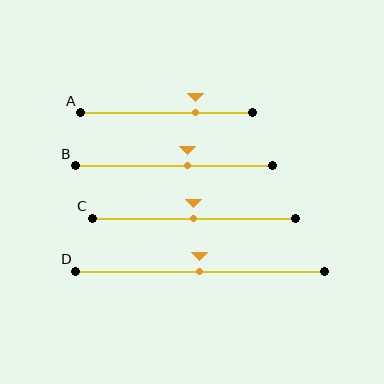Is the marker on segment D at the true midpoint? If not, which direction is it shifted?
Yes, the marker on segment D is at the true midpoint.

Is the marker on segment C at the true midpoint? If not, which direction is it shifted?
Yes, the marker on segment C is at the true midpoint.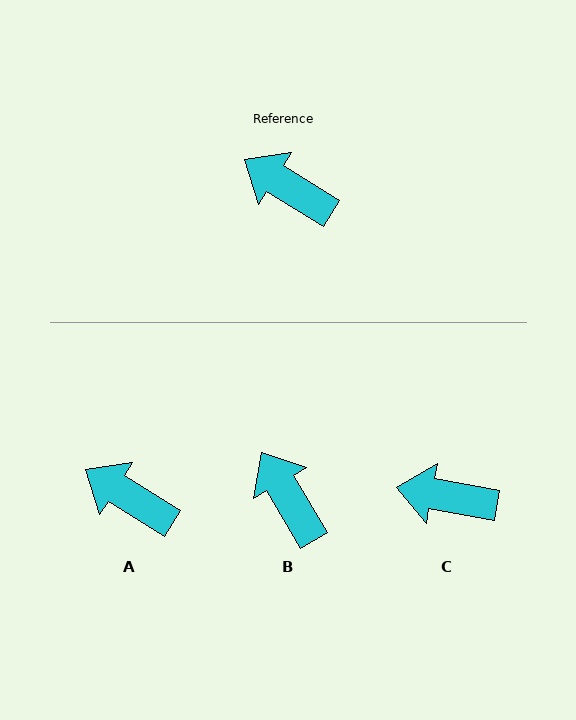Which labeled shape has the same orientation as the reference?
A.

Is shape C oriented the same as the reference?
No, it is off by about 22 degrees.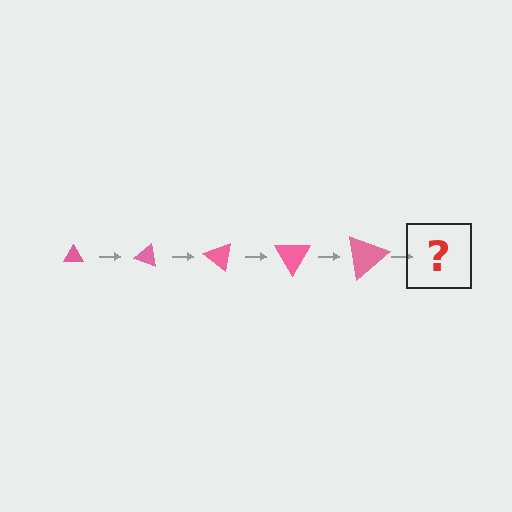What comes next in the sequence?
The next element should be a triangle, larger than the previous one and rotated 100 degrees from the start.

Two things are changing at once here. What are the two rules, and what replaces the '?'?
The two rules are that the triangle grows larger each step and it rotates 20 degrees each step. The '?' should be a triangle, larger than the previous one and rotated 100 degrees from the start.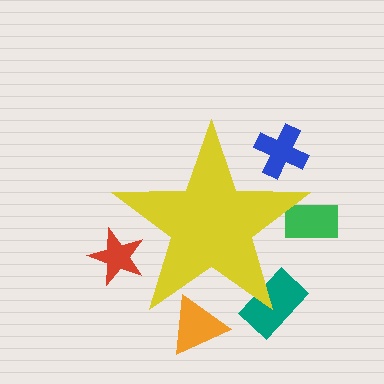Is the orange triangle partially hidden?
Yes, the orange triangle is partially hidden behind the yellow star.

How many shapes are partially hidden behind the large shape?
5 shapes are partially hidden.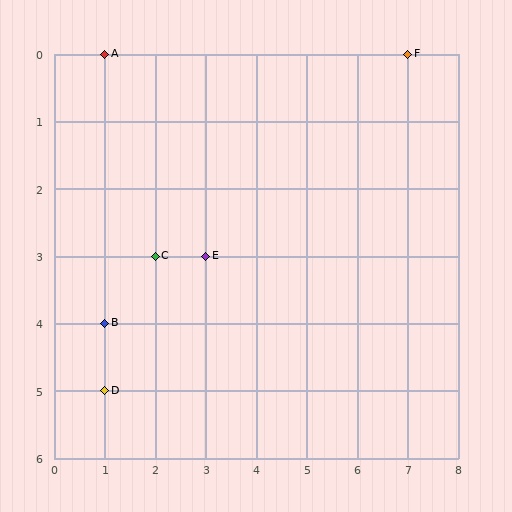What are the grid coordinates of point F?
Point F is at grid coordinates (7, 0).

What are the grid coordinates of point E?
Point E is at grid coordinates (3, 3).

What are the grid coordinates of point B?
Point B is at grid coordinates (1, 4).